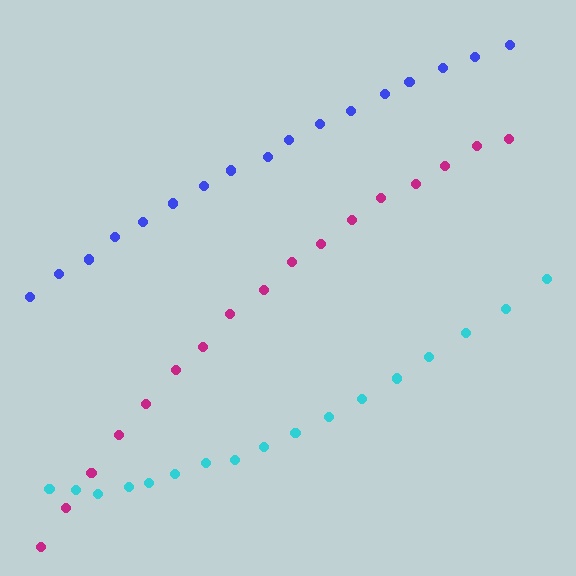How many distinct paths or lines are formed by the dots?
There are 3 distinct paths.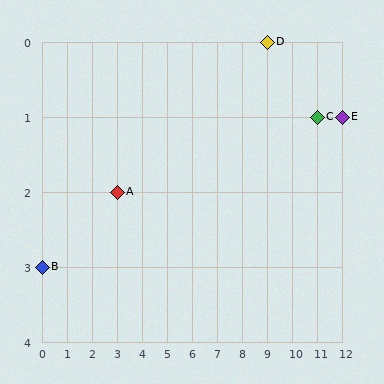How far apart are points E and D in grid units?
Points E and D are 3 columns and 1 row apart (about 3.2 grid units diagonally).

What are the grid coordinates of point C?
Point C is at grid coordinates (11, 1).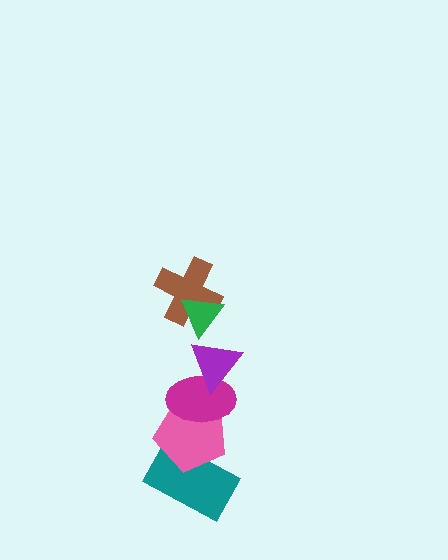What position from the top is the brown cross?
The brown cross is 2nd from the top.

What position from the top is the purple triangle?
The purple triangle is 3rd from the top.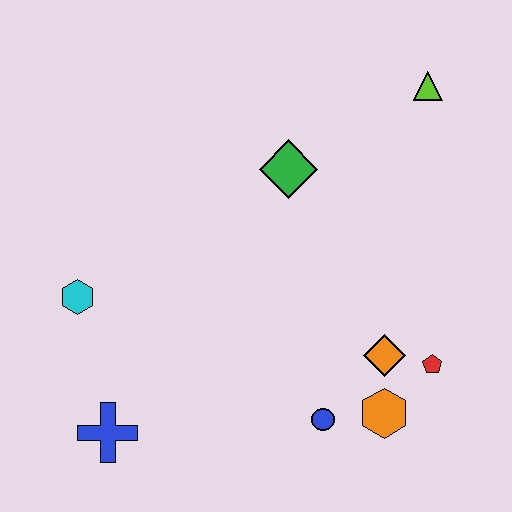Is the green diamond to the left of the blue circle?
Yes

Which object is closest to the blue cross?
The cyan hexagon is closest to the blue cross.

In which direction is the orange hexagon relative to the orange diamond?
The orange hexagon is below the orange diamond.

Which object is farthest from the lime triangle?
The blue cross is farthest from the lime triangle.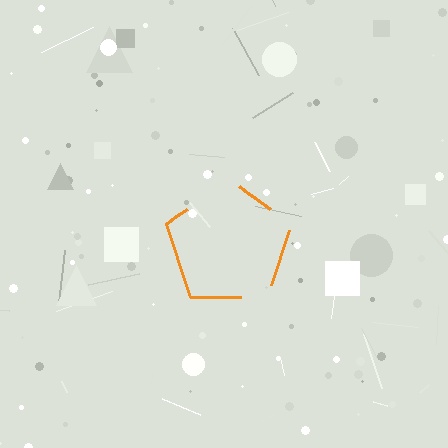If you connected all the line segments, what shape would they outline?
They would outline a pentagon.